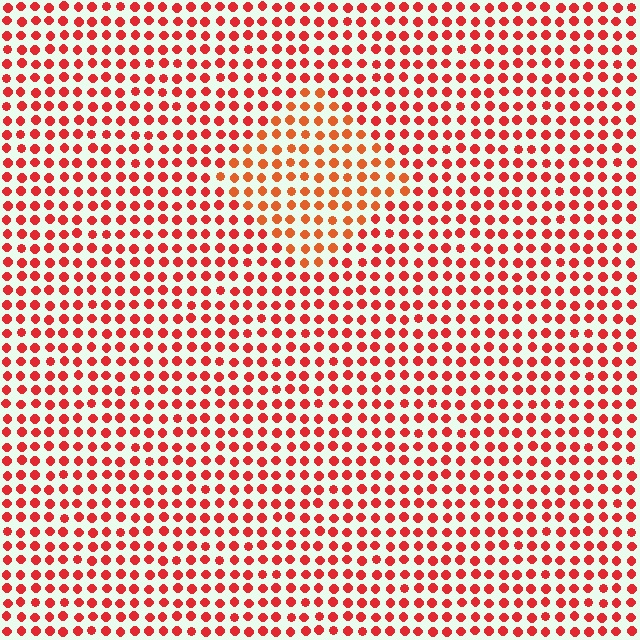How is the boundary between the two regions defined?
The boundary is defined purely by a slight shift in hue (about 21 degrees). Spacing, size, and orientation are identical on both sides.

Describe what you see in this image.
The image is filled with small red elements in a uniform arrangement. A diamond-shaped region is visible where the elements are tinted to a slightly different hue, forming a subtle color boundary.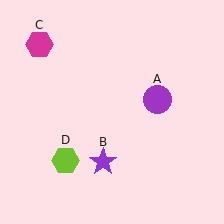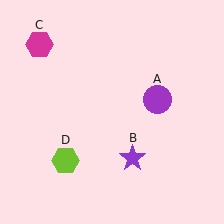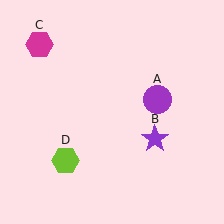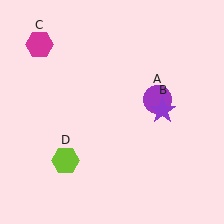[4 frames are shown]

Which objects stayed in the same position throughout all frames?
Purple circle (object A) and magenta hexagon (object C) and lime hexagon (object D) remained stationary.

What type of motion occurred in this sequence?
The purple star (object B) rotated counterclockwise around the center of the scene.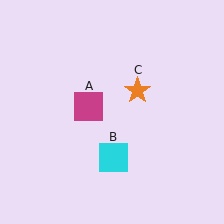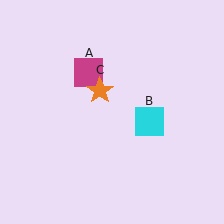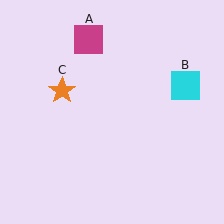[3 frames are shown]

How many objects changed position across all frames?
3 objects changed position: magenta square (object A), cyan square (object B), orange star (object C).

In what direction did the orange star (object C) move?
The orange star (object C) moved left.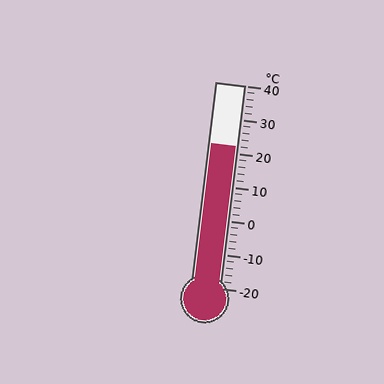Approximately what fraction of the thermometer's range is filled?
The thermometer is filled to approximately 70% of its range.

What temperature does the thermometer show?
The thermometer shows approximately 22°C.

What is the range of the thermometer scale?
The thermometer scale ranges from -20°C to 40°C.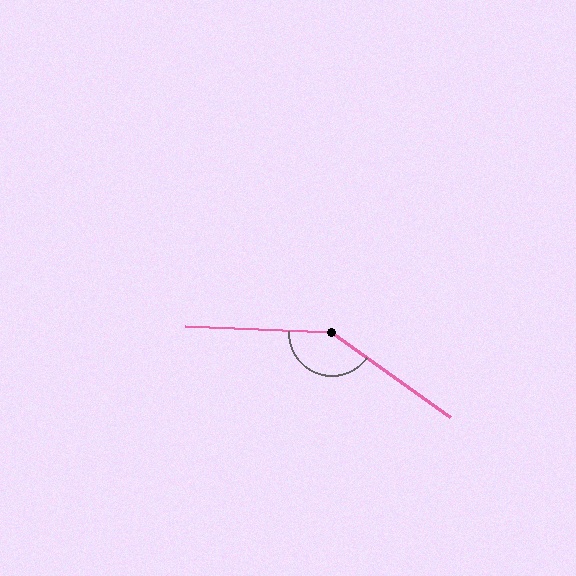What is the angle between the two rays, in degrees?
Approximately 147 degrees.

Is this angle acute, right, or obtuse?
It is obtuse.